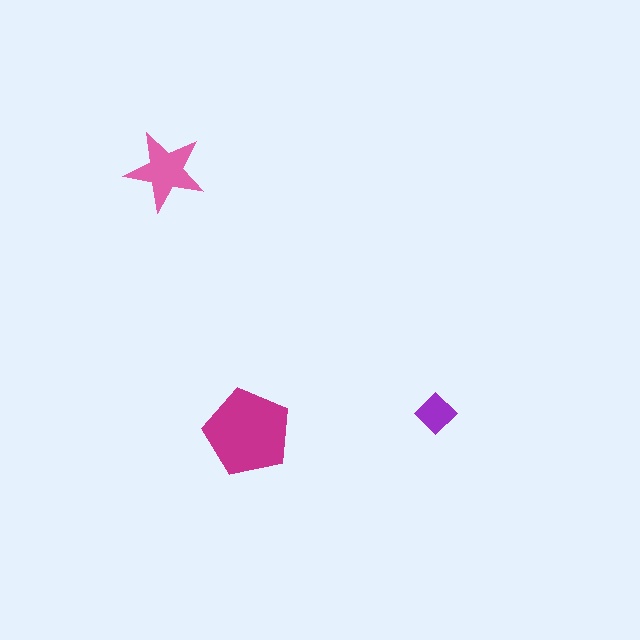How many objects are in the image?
There are 3 objects in the image.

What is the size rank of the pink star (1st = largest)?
2nd.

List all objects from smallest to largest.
The purple diamond, the pink star, the magenta pentagon.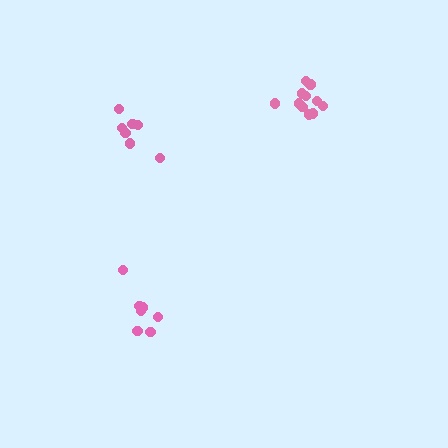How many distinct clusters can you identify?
There are 3 distinct clusters.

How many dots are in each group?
Group 1: 7 dots, Group 2: 11 dots, Group 3: 7 dots (25 total).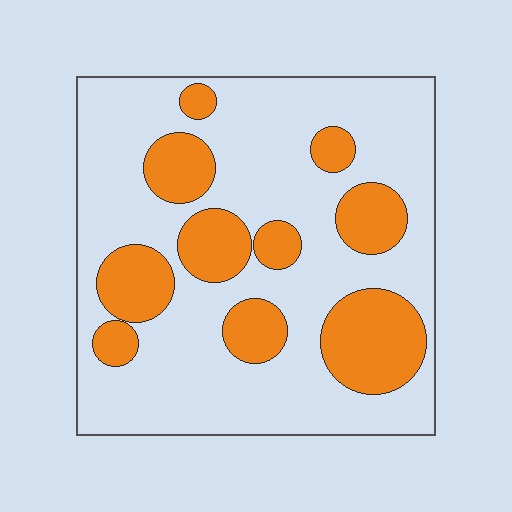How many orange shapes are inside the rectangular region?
10.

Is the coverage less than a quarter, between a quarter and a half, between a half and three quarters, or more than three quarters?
Between a quarter and a half.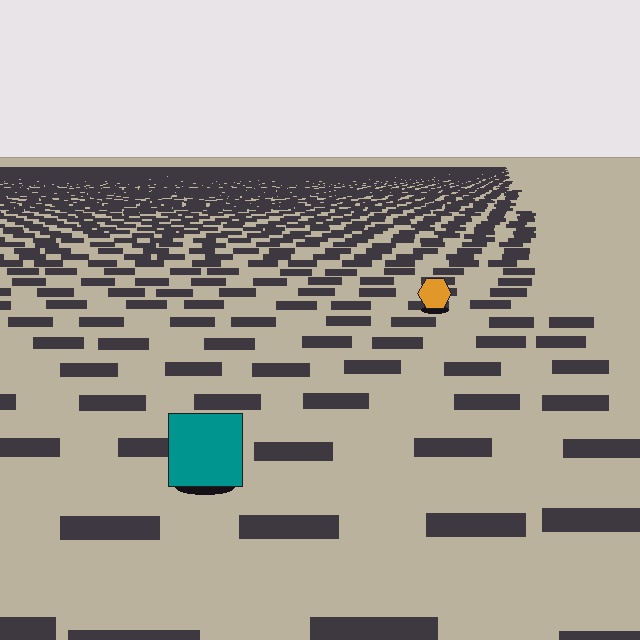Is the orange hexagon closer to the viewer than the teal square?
No. The teal square is closer — you can tell from the texture gradient: the ground texture is coarser near it.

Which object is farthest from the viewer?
The orange hexagon is farthest from the viewer. It appears smaller and the ground texture around it is denser.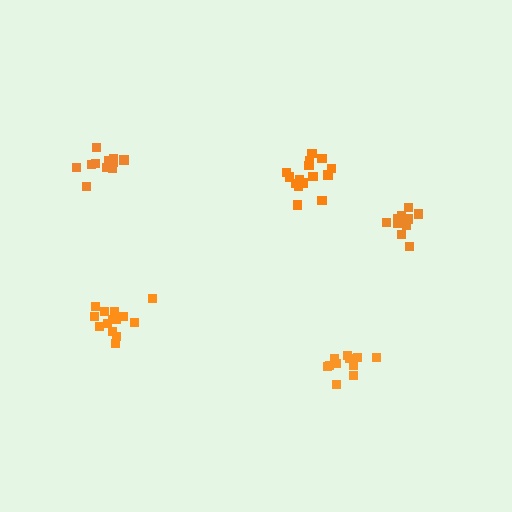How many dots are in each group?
Group 1: 14 dots, Group 2: 11 dots, Group 3: 15 dots, Group 4: 11 dots, Group 5: 12 dots (63 total).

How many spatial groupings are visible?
There are 5 spatial groupings.